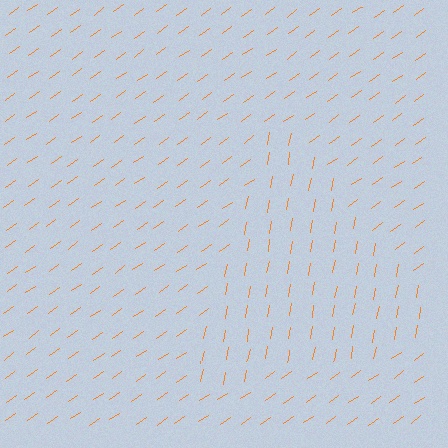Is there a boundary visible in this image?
Yes, there is a texture boundary formed by a change in line orientation.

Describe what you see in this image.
The image is filled with small orange line segments. A triangle region in the image has lines oriented differently from the surrounding lines, creating a visible texture boundary.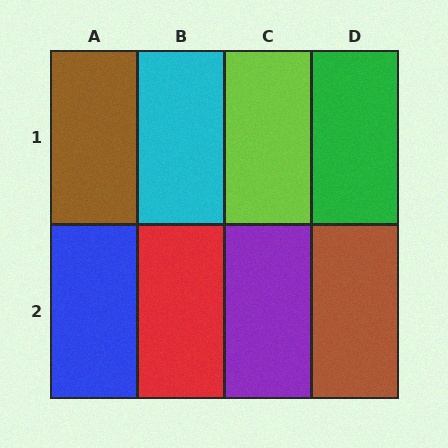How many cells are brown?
2 cells are brown.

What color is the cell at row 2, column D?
Brown.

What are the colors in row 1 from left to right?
Brown, cyan, lime, green.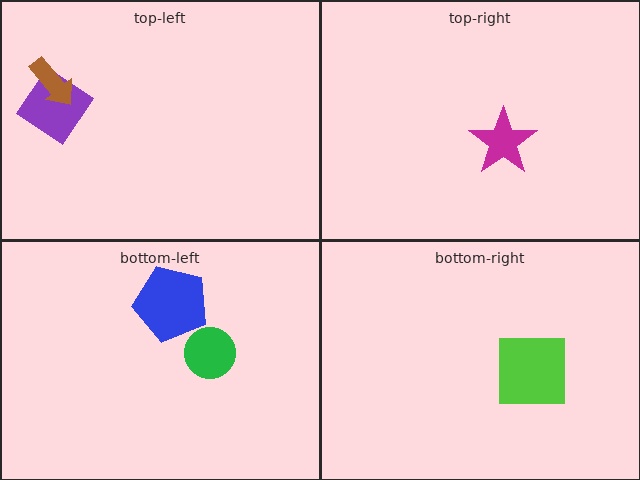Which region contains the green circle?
The bottom-left region.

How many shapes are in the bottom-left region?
2.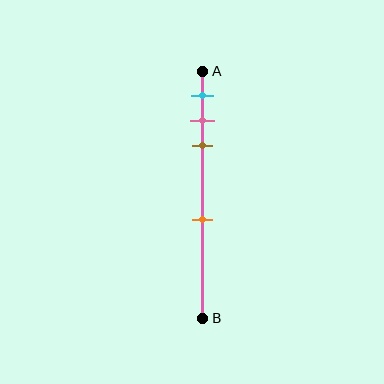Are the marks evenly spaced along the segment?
No, the marks are not evenly spaced.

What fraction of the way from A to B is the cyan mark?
The cyan mark is approximately 10% (0.1) of the way from A to B.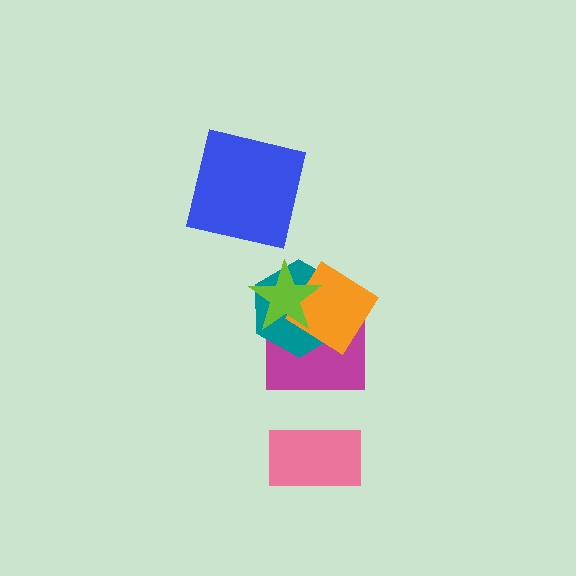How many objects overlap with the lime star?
3 objects overlap with the lime star.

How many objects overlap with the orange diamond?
3 objects overlap with the orange diamond.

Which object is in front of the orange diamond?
The lime star is in front of the orange diamond.